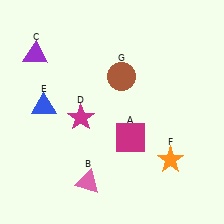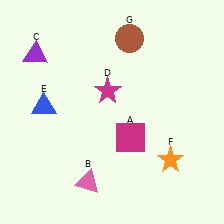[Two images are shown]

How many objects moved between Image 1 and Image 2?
2 objects moved between the two images.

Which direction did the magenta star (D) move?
The magenta star (D) moved up.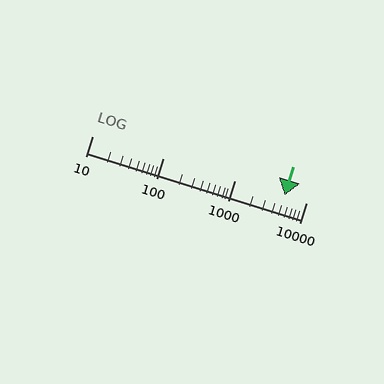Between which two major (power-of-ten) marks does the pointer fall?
The pointer is between 1000 and 10000.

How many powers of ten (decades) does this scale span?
The scale spans 3 decades, from 10 to 10000.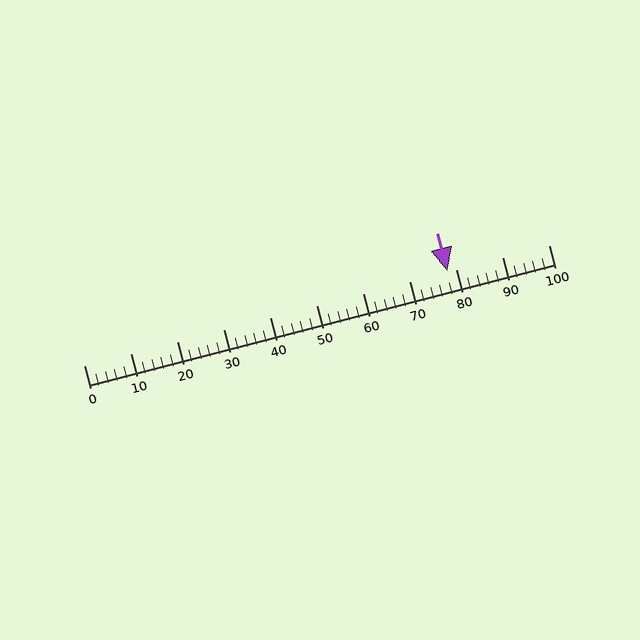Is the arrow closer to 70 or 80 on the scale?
The arrow is closer to 80.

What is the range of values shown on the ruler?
The ruler shows values from 0 to 100.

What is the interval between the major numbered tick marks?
The major tick marks are spaced 10 units apart.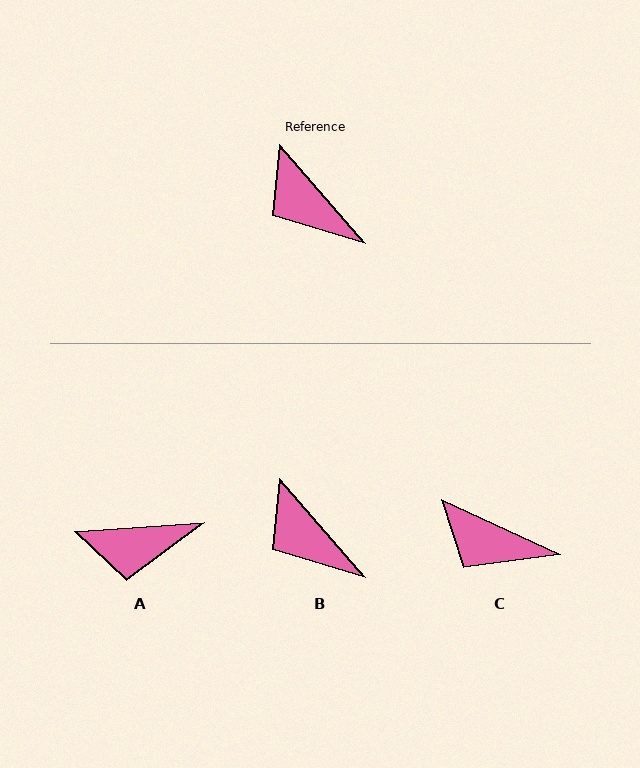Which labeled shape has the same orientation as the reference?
B.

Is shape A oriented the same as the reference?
No, it is off by about 53 degrees.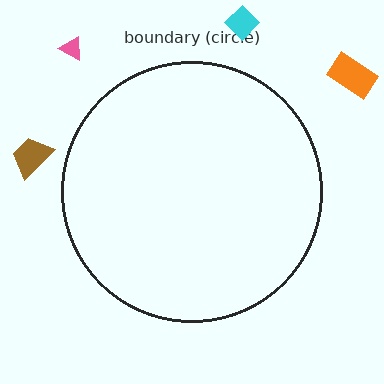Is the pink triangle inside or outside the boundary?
Outside.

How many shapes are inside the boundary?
0 inside, 4 outside.